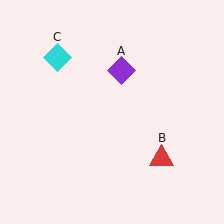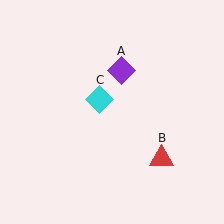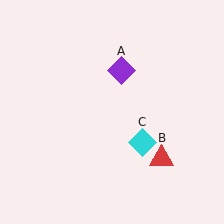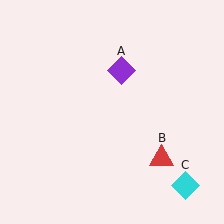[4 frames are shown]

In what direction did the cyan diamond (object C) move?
The cyan diamond (object C) moved down and to the right.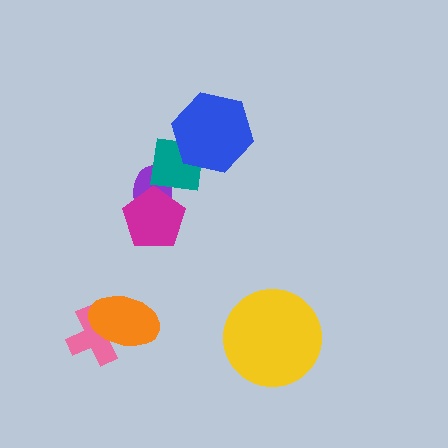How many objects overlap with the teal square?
3 objects overlap with the teal square.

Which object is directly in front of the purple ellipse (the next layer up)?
The teal square is directly in front of the purple ellipse.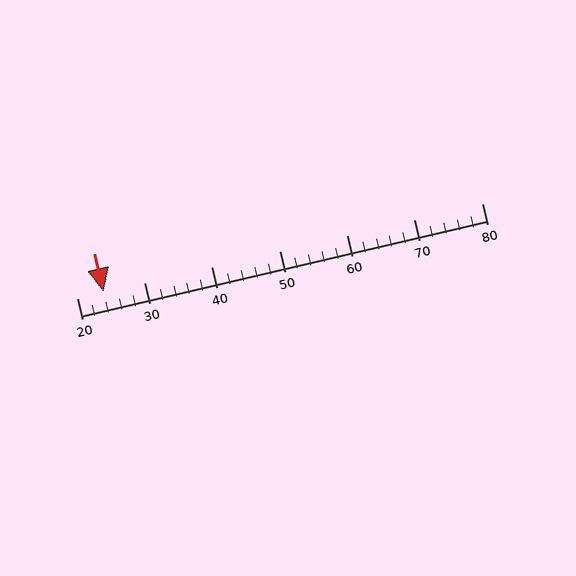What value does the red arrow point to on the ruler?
The red arrow points to approximately 24.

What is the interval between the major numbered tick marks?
The major tick marks are spaced 10 units apart.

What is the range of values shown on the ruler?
The ruler shows values from 20 to 80.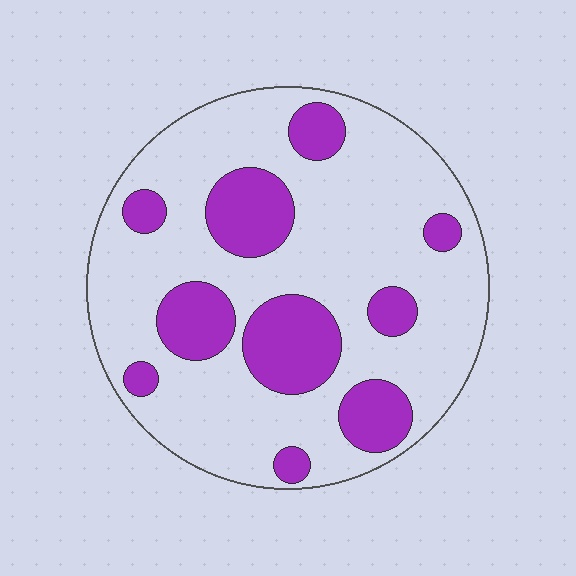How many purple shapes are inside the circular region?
10.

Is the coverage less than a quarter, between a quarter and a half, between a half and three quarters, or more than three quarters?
Between a quarter and a half.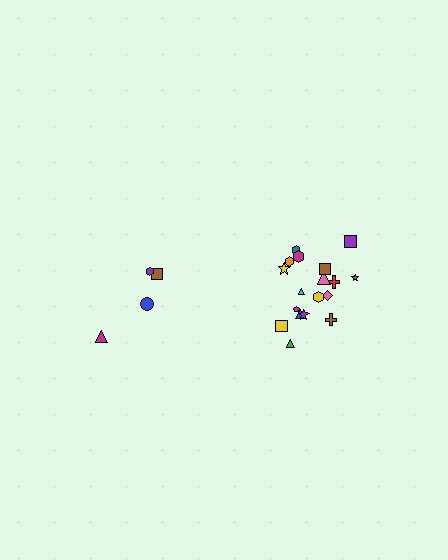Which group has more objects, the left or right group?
The right group.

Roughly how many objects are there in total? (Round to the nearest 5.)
Roughly 20 objects in total.